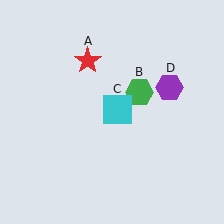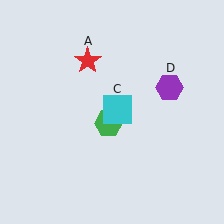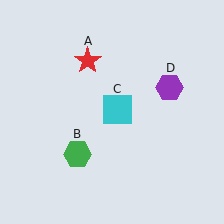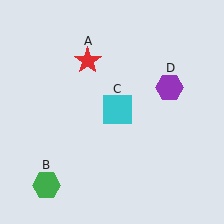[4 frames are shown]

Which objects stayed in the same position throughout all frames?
Red star (object A) and cyan square (object C) and purple hexagon (object D) remained stationary.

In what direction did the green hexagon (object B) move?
The green hexagon (object B) moved down and to the left.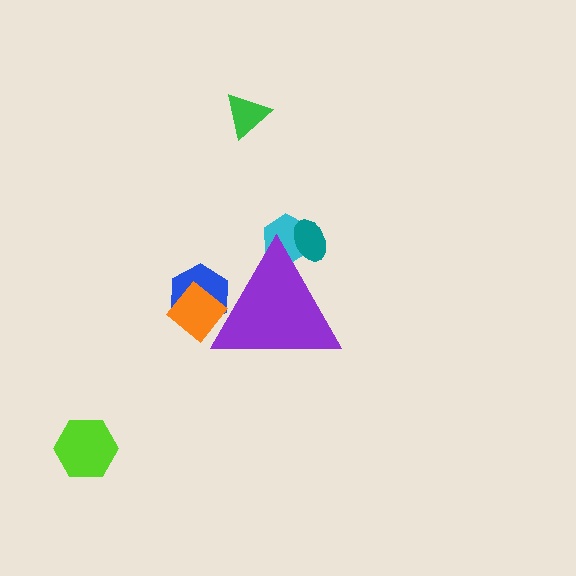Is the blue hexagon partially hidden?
Yes, the blue hexagon is partially hidden behind the purple triangle.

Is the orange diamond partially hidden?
Yes, the orange diamond is partially hidden behind the purple triangle.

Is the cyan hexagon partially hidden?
Yes, the cyan hexagon is partially hidden behind the purple triangle.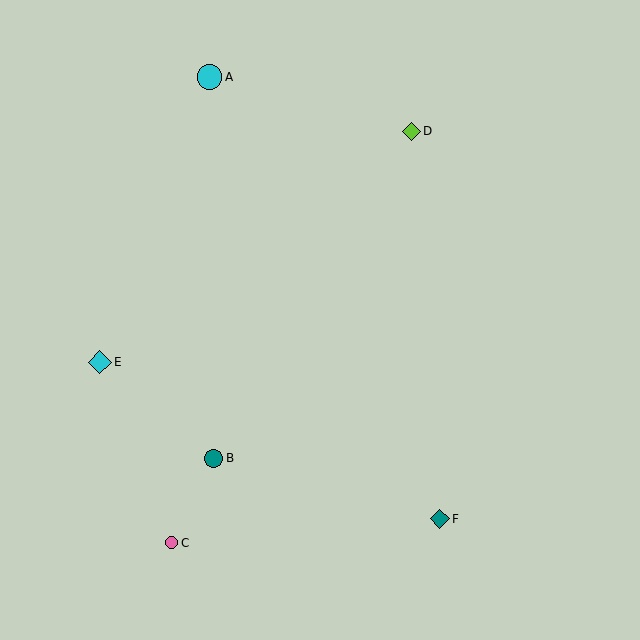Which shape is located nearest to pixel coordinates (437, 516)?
The teal diamond (labeled F) at (440, 519) is nearest to that location.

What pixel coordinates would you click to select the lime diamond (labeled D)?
Click at (411, 131) to select the lime diamond D.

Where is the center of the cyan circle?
The center of the cyan circle is at (210, 77).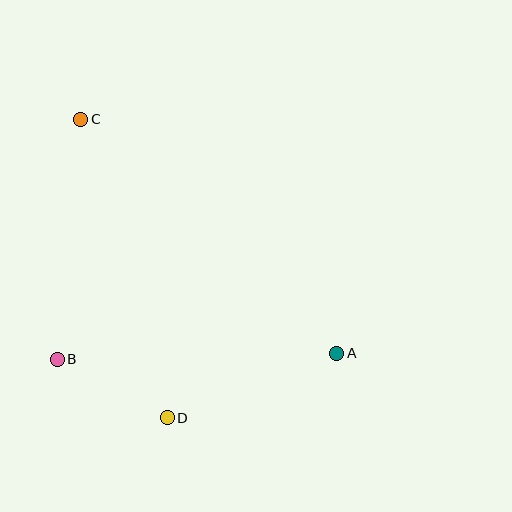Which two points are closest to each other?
Points B and D are closest to each other.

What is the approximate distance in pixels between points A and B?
The distance between A and B is approximately 280 pixels.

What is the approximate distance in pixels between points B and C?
The distance between B and C is approximately 242 pixels.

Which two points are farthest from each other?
Points A and C are farthest from each other.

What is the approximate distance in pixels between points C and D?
The distance between C and D is approximately 311 pixels.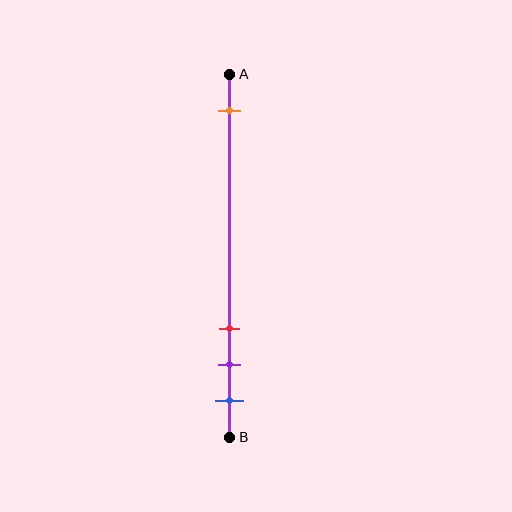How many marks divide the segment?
There are 4 marks dividing the segment.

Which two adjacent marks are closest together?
The purple and blue marks are the closest adjacent pair.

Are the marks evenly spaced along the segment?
No, the marks are not evenly spaced.